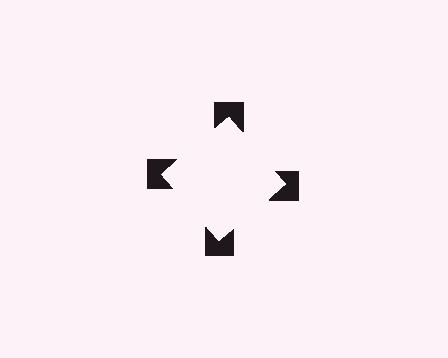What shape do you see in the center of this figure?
An illusory square — its edges are inferred from the aligned wedge cuts in the notched squares, not physically drawn.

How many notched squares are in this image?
There are 4 — one at each vertex of the illusory square.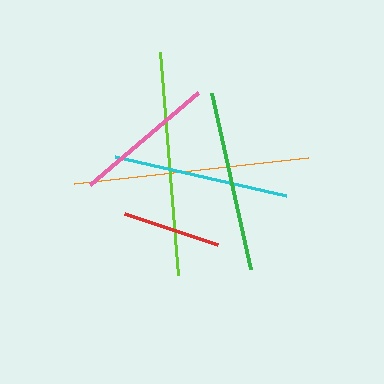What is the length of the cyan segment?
The cyan segment is approximately 176 pixels long.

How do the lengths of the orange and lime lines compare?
The orange and lime lines are approximately the same length.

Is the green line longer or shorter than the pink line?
The green line is longer than the pink line.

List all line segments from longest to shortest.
From longest to shortest: orange, lime, green, cyan, pink, red.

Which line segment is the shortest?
The red line is the shortest at approximately 98 pixels.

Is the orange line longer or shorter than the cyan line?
The orange line is longer than the cyan line.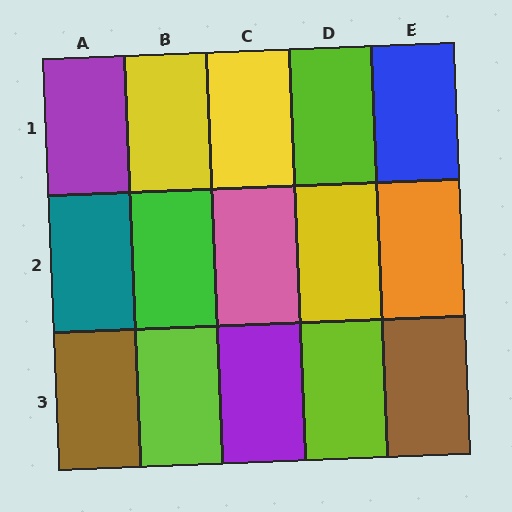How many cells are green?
1 cell is green.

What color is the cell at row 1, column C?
Yellow.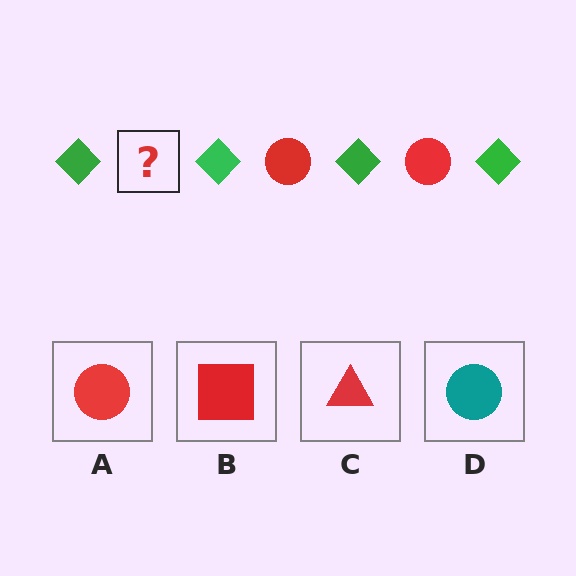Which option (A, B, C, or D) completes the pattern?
A.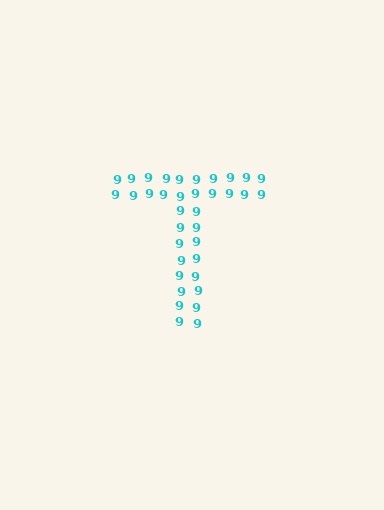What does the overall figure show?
The overall figure shows the letter T.